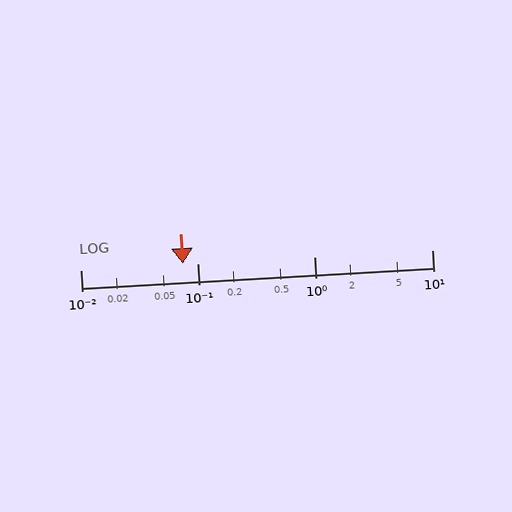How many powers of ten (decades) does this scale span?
The scale spans 3 decades, from 0.01 to 10.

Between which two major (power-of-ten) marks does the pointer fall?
The pointer is between 0.01 and 0.1.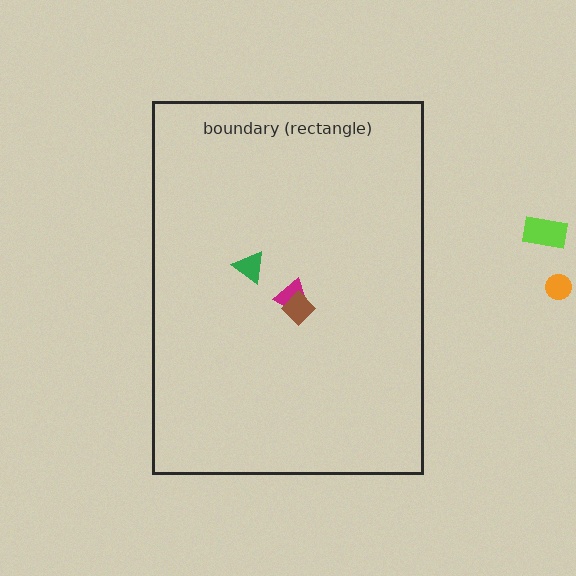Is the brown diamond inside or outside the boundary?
Inside.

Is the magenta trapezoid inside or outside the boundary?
Inside.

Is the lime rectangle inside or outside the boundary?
Outside.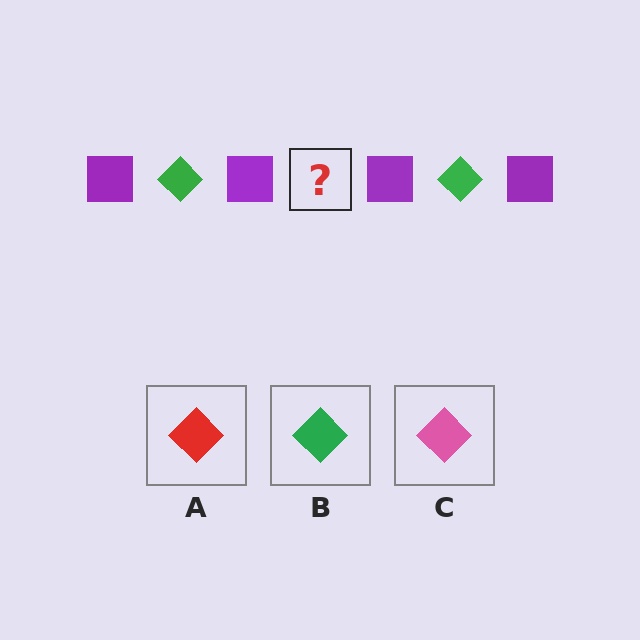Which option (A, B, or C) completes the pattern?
B.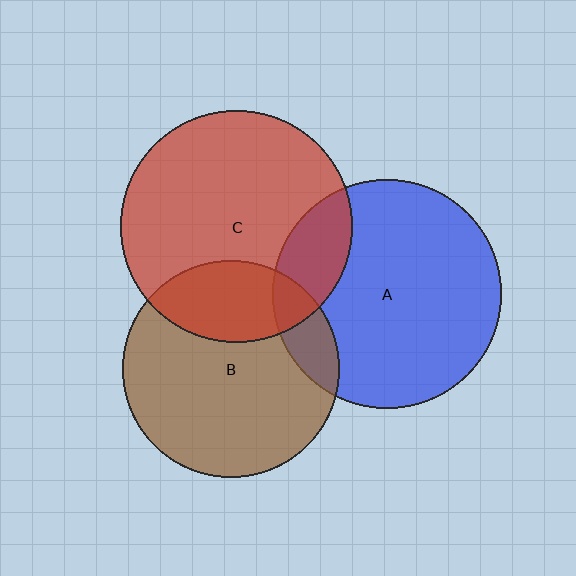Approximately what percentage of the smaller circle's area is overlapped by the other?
Approximately 15%.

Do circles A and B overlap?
Yes.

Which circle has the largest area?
Circle C (red).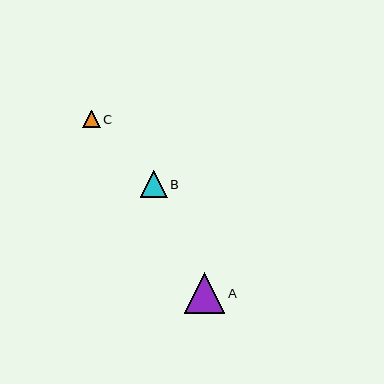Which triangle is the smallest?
Triangle C is the smallest with a size of approximately 17 pixels.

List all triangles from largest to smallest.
From largest to smallest: A, B, C.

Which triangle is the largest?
Triangle A is the largest with a size of approximately 41 pixels.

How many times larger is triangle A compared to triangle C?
Triangle A is approximately 2.4 times the size of triangle C.